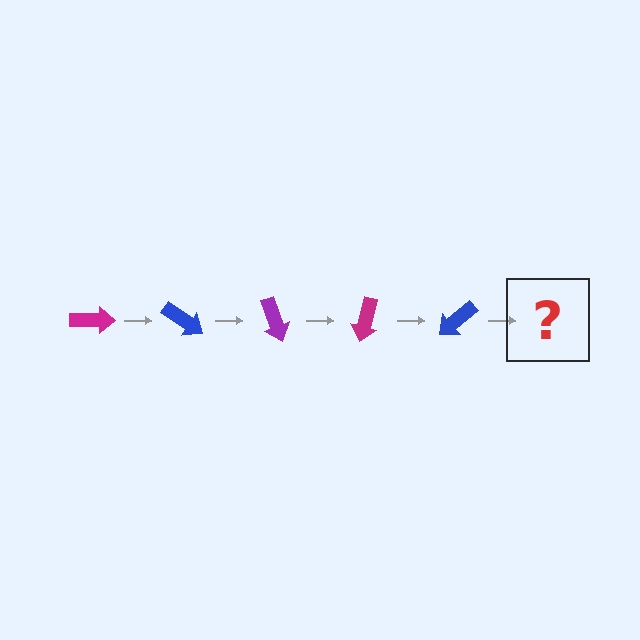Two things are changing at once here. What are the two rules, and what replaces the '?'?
The two rules are that it rotates 35 degrees each step and the color cycles through magenta, blue, and purple. The '?' should be a purple arrow, rotated 175 degrees from the start.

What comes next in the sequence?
The next element should be a purple arrow, rotated 175 degrees from the start.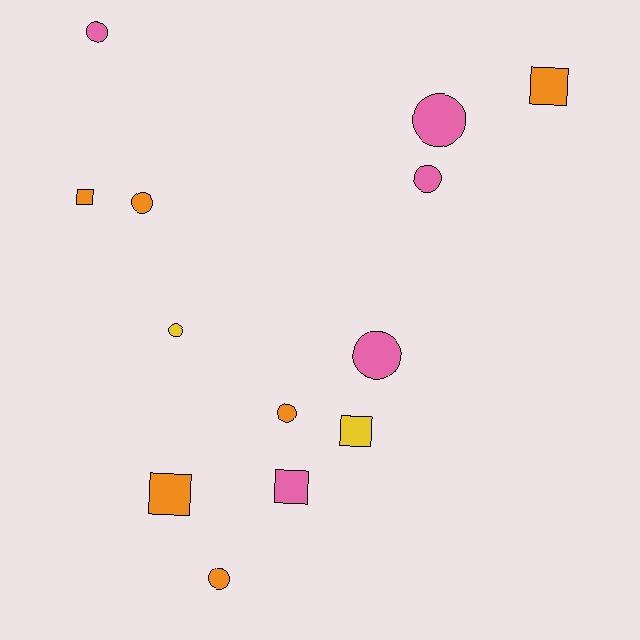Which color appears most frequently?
Orange, with 6 objects.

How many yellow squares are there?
There is 1 yellow square.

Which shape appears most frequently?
Circle, with 8 objects.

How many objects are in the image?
There are 13 objects.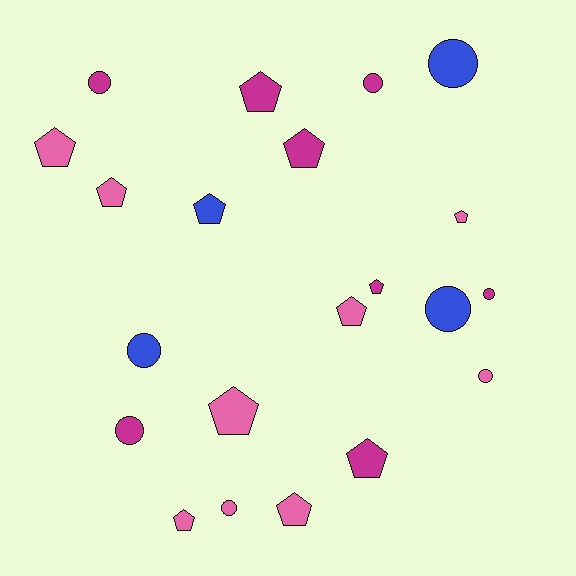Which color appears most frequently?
Pink, with 9 objects.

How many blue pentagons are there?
There is 1 blue pentagon.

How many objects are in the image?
There are 21 objects.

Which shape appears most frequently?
Pentagon, with 12 objects.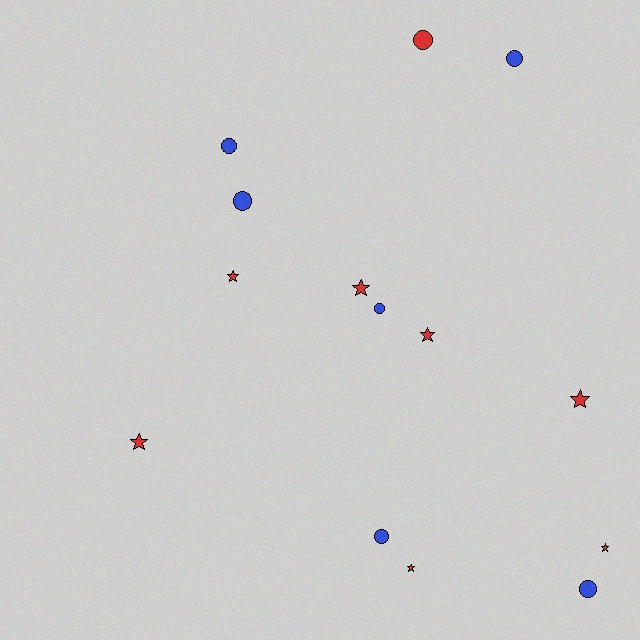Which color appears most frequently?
Red, with 8 objects.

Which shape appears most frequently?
Circle, with 7 objects.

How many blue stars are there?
There are no blue stars.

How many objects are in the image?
There are 14 objects.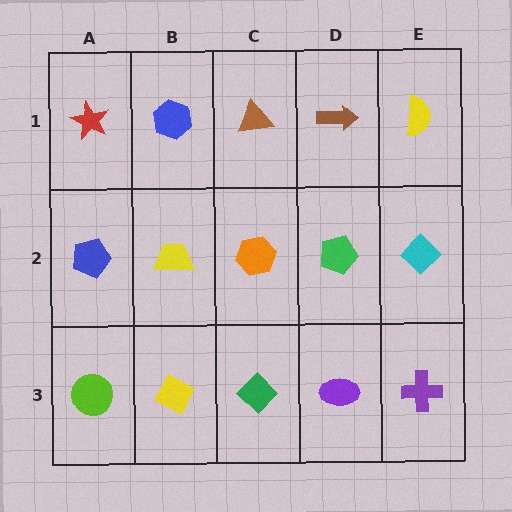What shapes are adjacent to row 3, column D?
A green pentagon (row 2, column D), a green diamond (row 3, column C), a purple cross (row 3, column E).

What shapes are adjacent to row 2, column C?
A brown triangle (row 1, column C), a green diamond (row 3, column C), a yellow trapezoid (row 2, column B), a green pentagon (row 2, column D).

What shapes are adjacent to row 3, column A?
A blue pentagon (row 2, column A), a yellow diamond (row 3, column B).